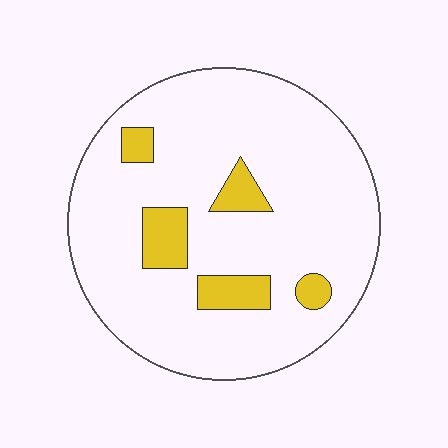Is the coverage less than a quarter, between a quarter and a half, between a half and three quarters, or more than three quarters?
Less than a quarter.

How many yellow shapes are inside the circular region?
5.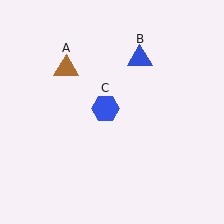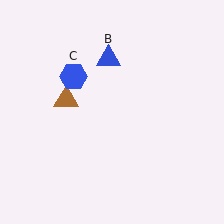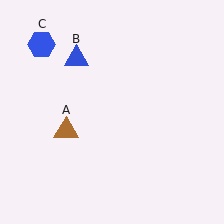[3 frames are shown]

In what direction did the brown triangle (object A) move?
The brown triangle (object A) moved down.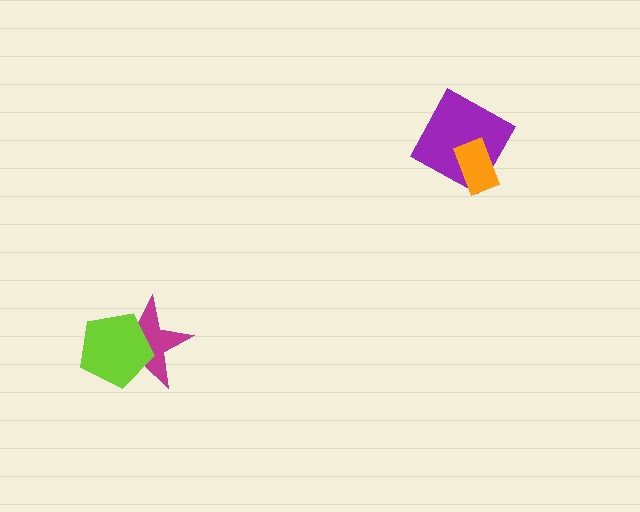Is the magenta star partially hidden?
Yes, it is partially covered by another shape.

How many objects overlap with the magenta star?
1 object overlaps with the magenta star.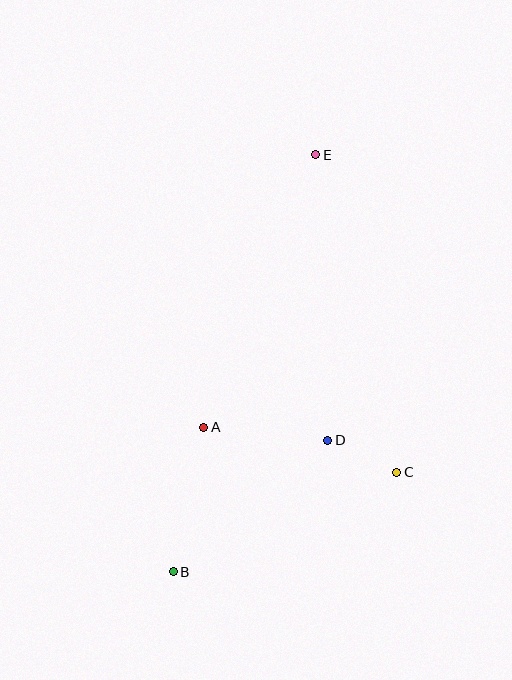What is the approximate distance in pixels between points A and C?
The distance between A and C is approximately 198 pixels.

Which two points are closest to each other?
Points C and D are closest to each other.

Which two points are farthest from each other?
Points B and E are farthest from each other.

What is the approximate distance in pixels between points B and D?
The distance between B and D is approximately 203 pixels.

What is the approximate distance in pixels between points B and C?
The distance between B and C is approximately 245 pixels.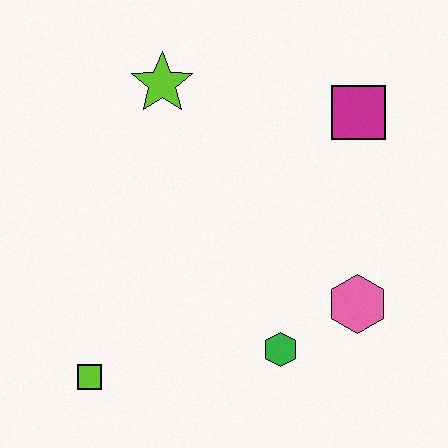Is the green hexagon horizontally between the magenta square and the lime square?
Yes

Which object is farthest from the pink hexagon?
The lime star is farthest from the pink hexagon.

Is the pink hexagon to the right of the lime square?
Yes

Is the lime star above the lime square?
Yes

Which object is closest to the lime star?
The magenta square is closest to the lime star.